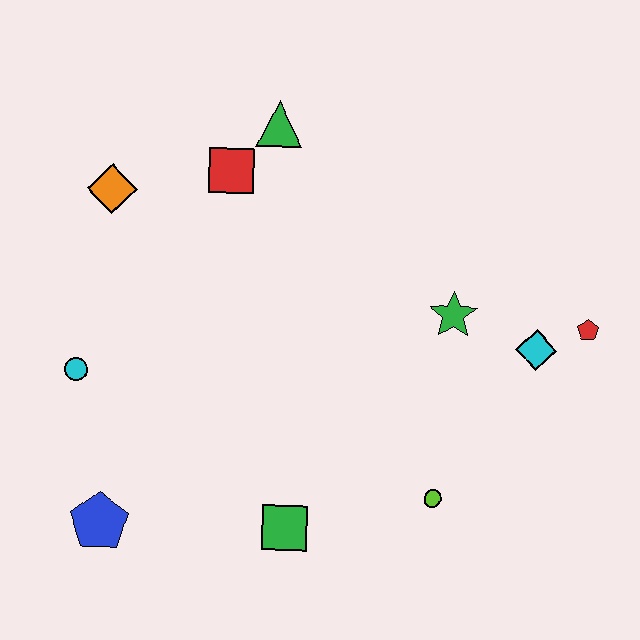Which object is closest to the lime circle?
The green square is closest to the lime circle.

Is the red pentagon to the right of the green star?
Yes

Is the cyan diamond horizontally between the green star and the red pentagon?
Yes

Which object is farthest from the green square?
The green triangle is farthest from the green square.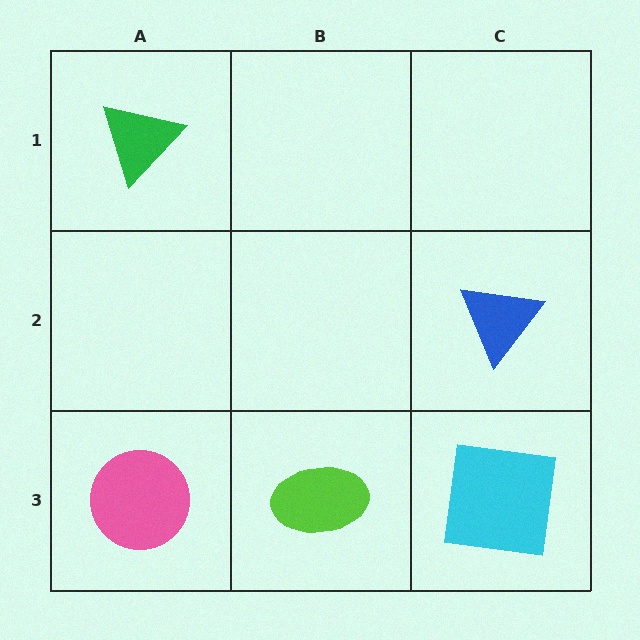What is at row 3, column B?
A lime ellipse.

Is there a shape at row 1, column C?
No, that cell is empty.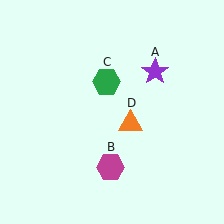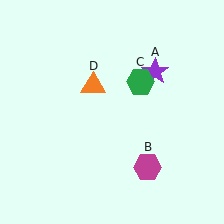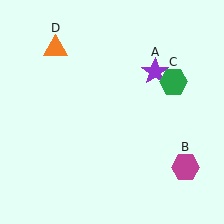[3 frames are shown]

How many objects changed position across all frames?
3 objects changed position: magenta hexagon (object B), green hexagon (object C), orange triangle (object D).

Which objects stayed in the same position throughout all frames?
Purple star (object A) remained stationary.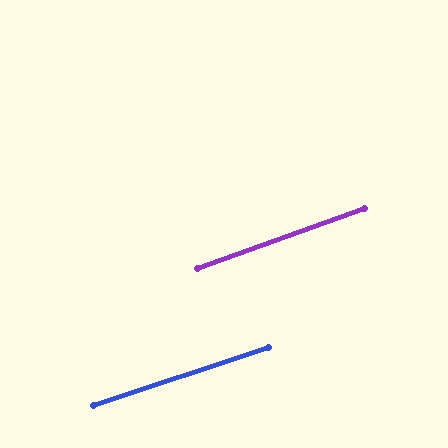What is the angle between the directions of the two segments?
Approximately 2 degrees.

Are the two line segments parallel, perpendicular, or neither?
Parallel — their directions differ by only 1.8°.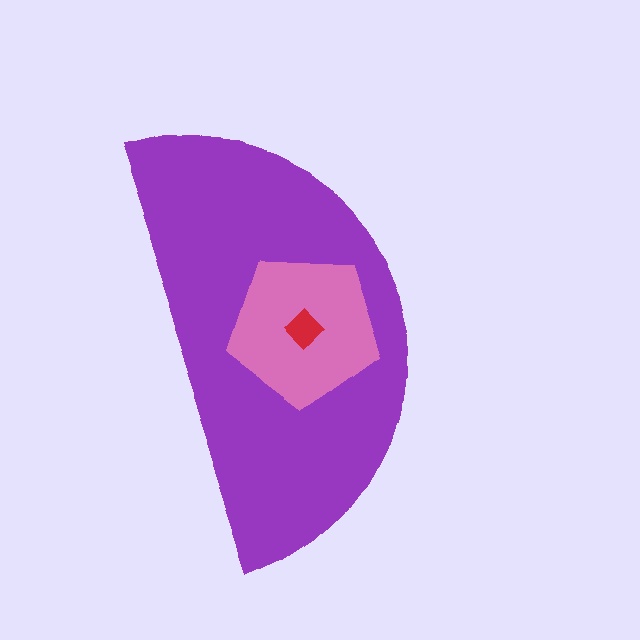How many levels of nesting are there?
3.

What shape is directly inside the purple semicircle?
The pink pentagon.